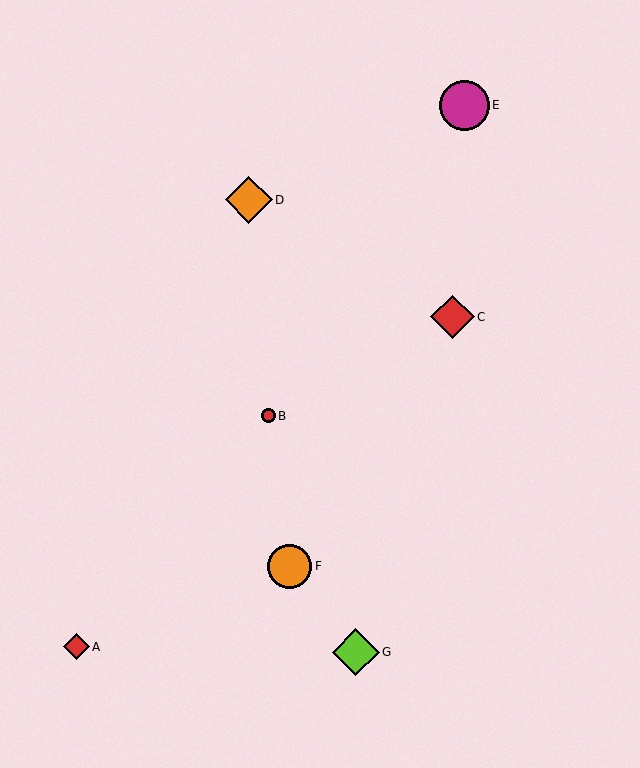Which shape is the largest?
The magenta circle (labeled E) is the largest.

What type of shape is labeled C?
Shape C is a red diamond.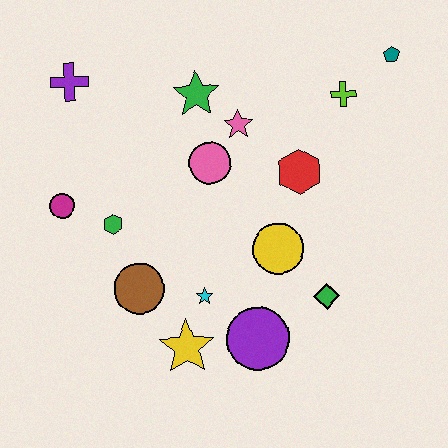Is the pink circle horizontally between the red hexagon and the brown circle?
Yes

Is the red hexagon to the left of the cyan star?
No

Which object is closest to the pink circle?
The pink star is closest to the pink circle.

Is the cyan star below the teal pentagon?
Yes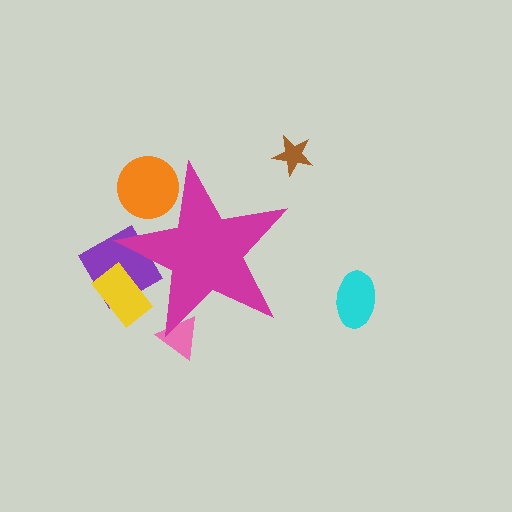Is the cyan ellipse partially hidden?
No, the cyan ellipse is fully visible.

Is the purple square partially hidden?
Yes, the purple square is partially hidden behind the magenta star.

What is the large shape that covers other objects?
A magenta star.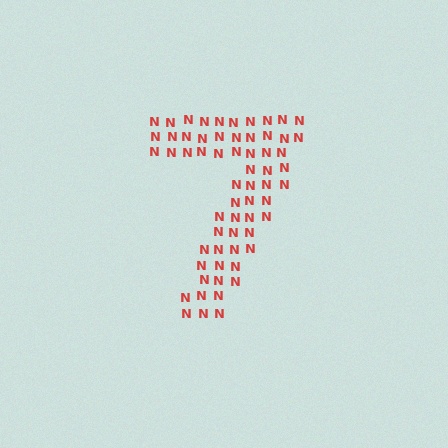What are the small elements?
The small elements are letter N's.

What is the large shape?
The large shape is the digit 7.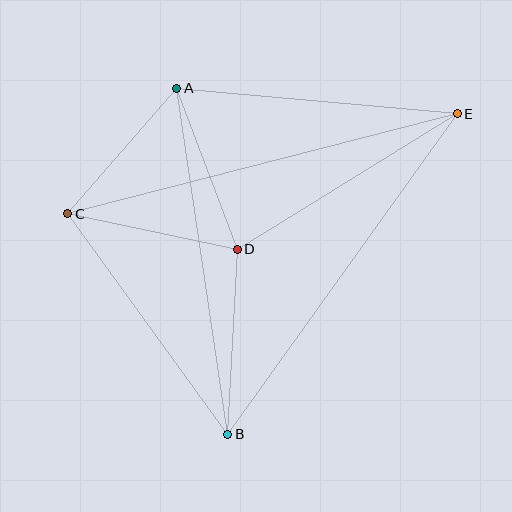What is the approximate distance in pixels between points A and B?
The distance between A and B is approximately 350 pixels.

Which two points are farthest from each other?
Points C and E are farthest from each other.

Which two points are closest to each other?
Points A and C are closest to each other.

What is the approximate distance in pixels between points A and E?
The distance between A and E is approximately 282 pixels.